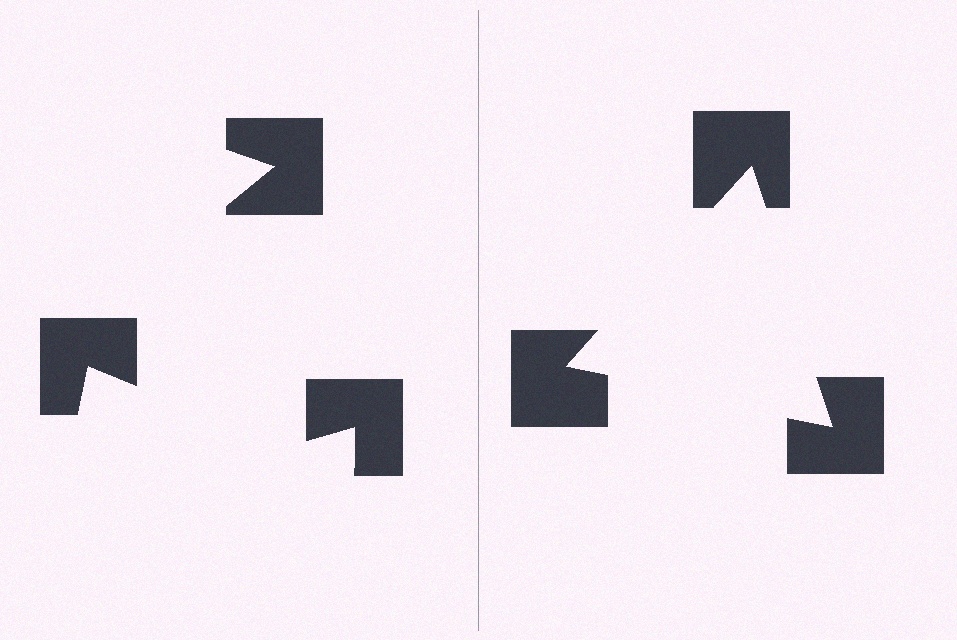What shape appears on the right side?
An illusory triangle.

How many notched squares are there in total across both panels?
6 — 3 on each side.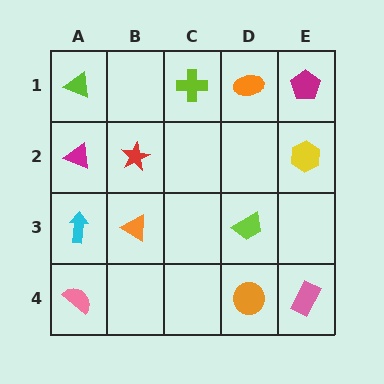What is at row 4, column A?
A pink semicircle.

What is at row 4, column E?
A pink rectangle.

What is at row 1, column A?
A lime triangle.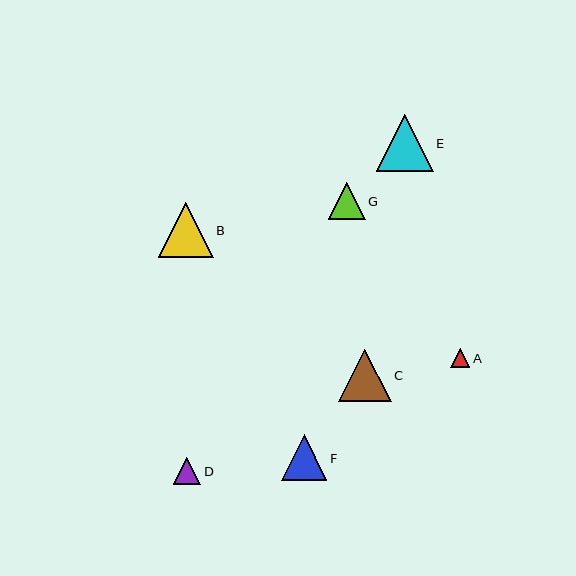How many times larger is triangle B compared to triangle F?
Triangle B is approximately 1.2 times the size of triangle F.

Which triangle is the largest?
Triangle E is the largest with a size of approximately 57 pixels.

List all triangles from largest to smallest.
From largest to smallest: E, B, C, F, G, D, A.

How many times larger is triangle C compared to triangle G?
Triangle C is approximately 1.4 times the size of triangle G.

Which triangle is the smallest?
Triangle A is the smallest with a size of approximately 19 pixels.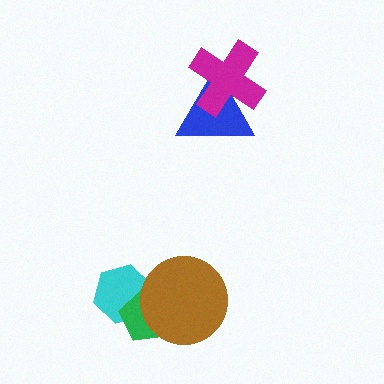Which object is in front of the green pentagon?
The brown circle is in front of the green pentagon.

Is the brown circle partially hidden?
No, no other shape covers it.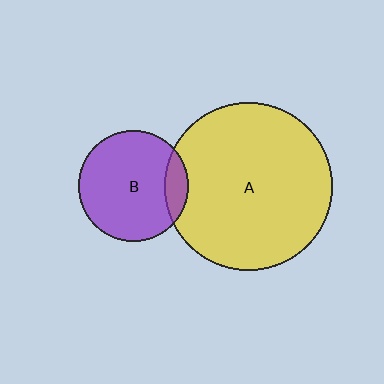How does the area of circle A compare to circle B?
Approximately 2.3 times.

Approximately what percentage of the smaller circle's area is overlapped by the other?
Approximately 15%.